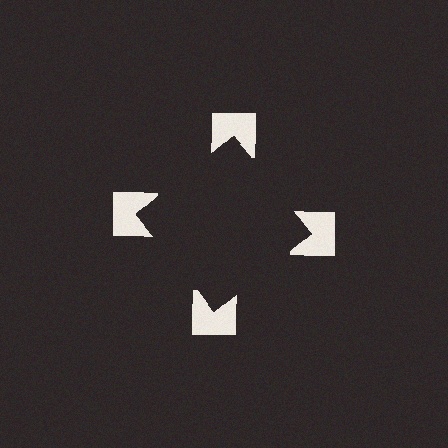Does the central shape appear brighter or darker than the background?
It typically appears slightly darker than the background, even though no actual brightness change is drawn.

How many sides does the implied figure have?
4 sides.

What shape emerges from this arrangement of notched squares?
An illusory square — its edges are inferred from the aligned wedge cuts in the notched squares, not physically drawn.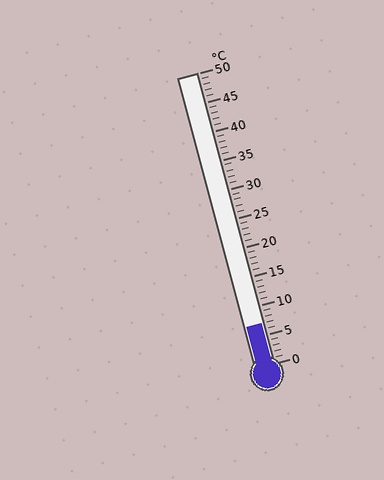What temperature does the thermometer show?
The thermometer shows approximately 7°C.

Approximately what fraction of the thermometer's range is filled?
The thermometer is filled to approximately 15% of its range.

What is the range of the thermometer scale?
The thermometer scale ranges from 0°C to 50°C.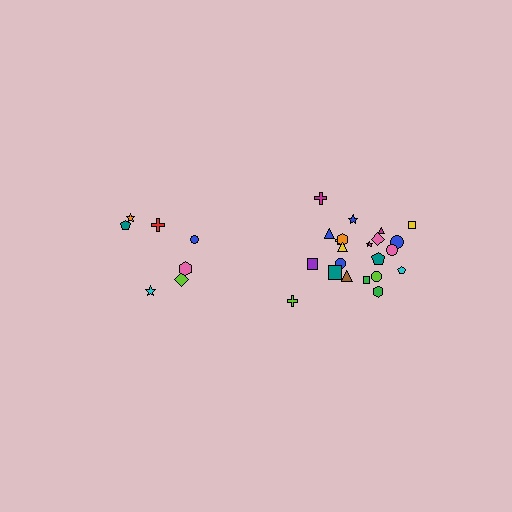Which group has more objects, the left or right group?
The right group.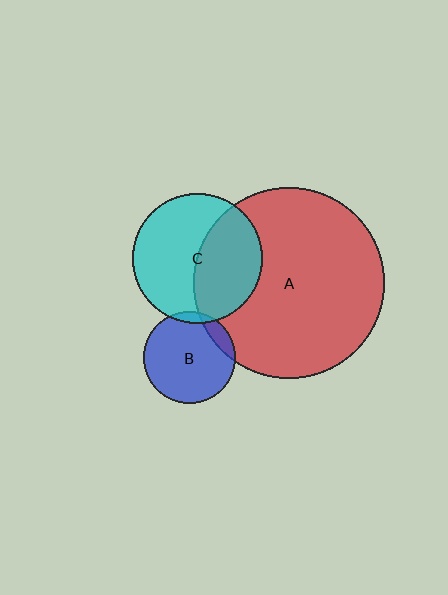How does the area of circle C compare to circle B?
Approximately 2.0 times.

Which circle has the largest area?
Circle A (red).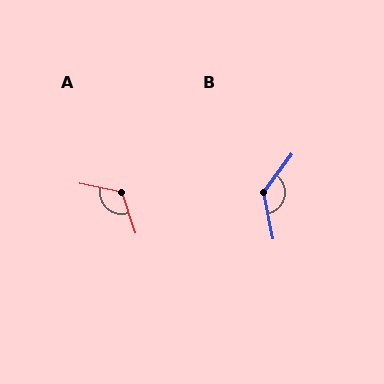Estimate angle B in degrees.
Approximately 133 degrees.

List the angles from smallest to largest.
A (120°), B (133°).